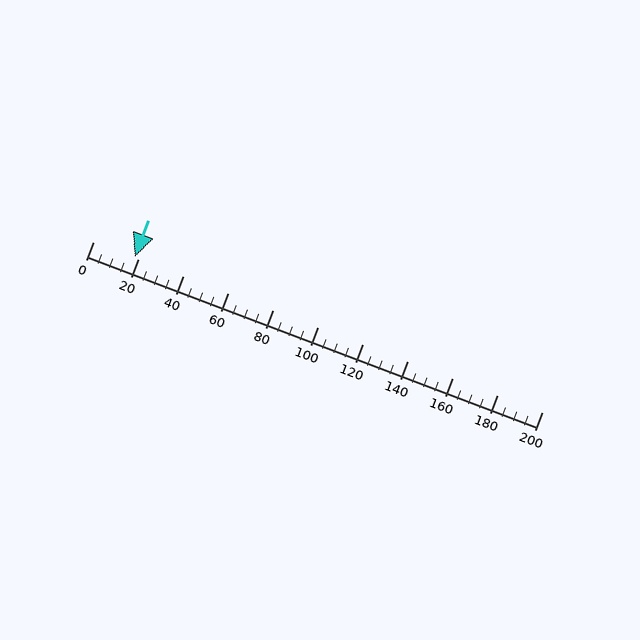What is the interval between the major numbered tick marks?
The major tick marks are spaced 20 units apart.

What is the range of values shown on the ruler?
The ruler shows values from 0 to 200.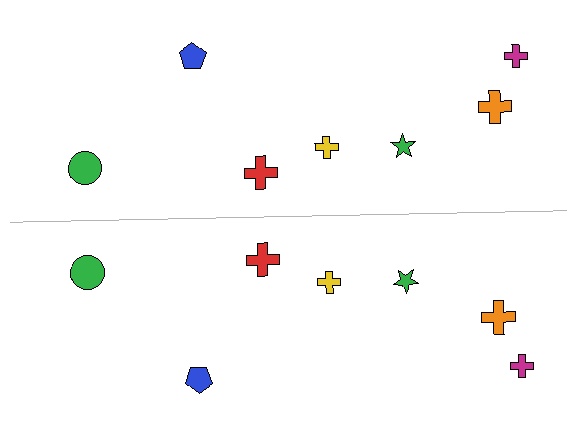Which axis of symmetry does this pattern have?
The pattern has a horizontal axis of symmetry running through the center of the image.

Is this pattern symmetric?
Yes, this pattern has bilateral (reflection) symmetry.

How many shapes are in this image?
There are 14 shapes in this image.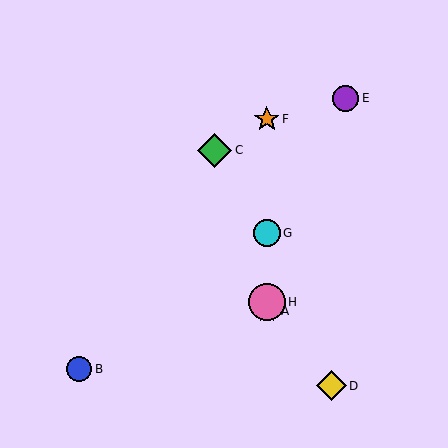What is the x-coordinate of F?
Object F is at x≈267.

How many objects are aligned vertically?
4 objects (A, F, G, H) are aligned vertically.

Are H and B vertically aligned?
No, H is at x≈267 and B is at x≈79.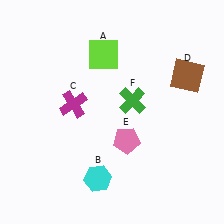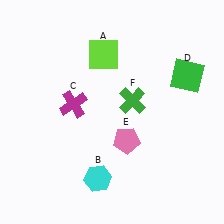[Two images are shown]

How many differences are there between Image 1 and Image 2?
There is 1 difference between the two images.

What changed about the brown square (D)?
In Image 1, D is brown. In Image 2, it changed to green.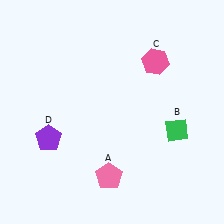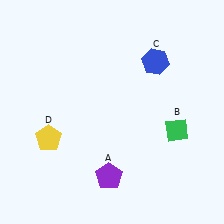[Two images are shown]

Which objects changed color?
A changed from pink to purple. C changed from pink to blue. D changed from purple to yellow.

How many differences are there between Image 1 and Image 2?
There are 3 differences between the two images.